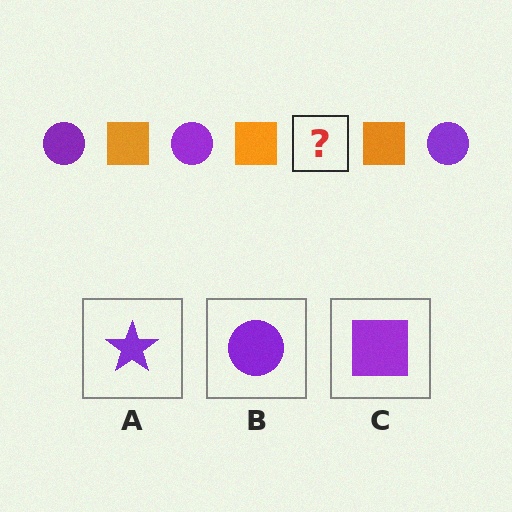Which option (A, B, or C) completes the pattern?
B.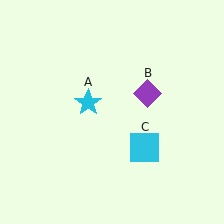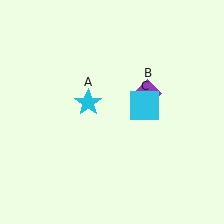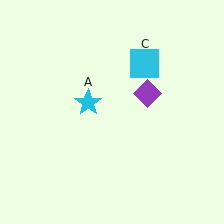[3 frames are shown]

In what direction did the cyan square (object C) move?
The cyan square (object C) moved up.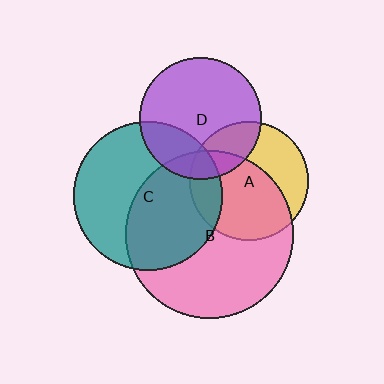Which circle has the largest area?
Circle B (pink).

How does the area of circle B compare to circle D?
Approximately 1.9 times.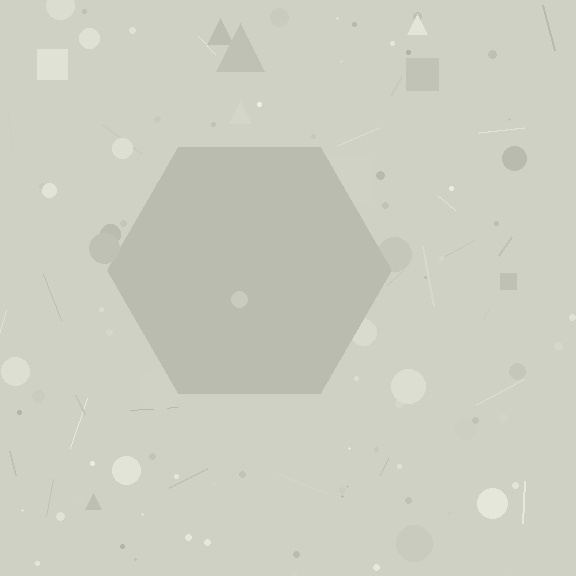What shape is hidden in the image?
A hexagon is hidden in the image.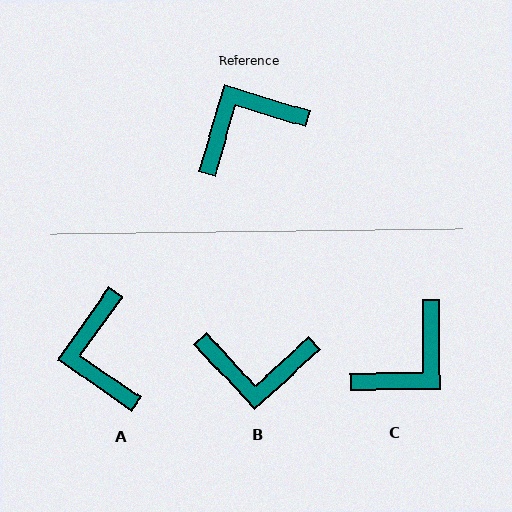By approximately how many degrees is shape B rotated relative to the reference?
Approximately 149 degrees counter-clockwise.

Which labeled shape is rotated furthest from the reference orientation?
C, about 163 degrees away.